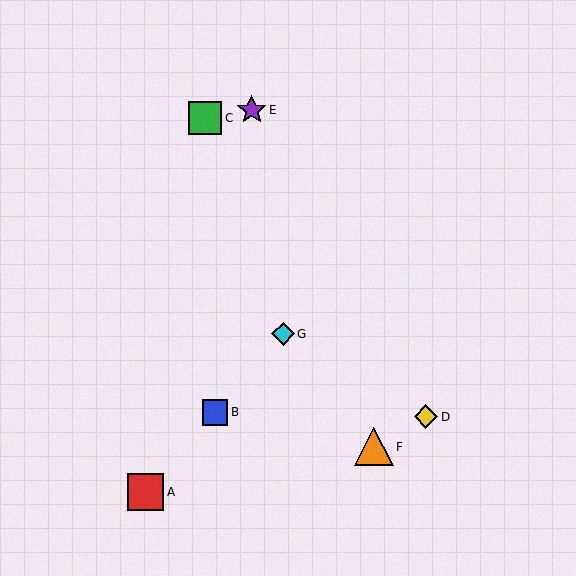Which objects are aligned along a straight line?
Objects A, B, G are aligned along a straight line.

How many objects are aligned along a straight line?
3 objects (A, B, G) are aligned along a straight line.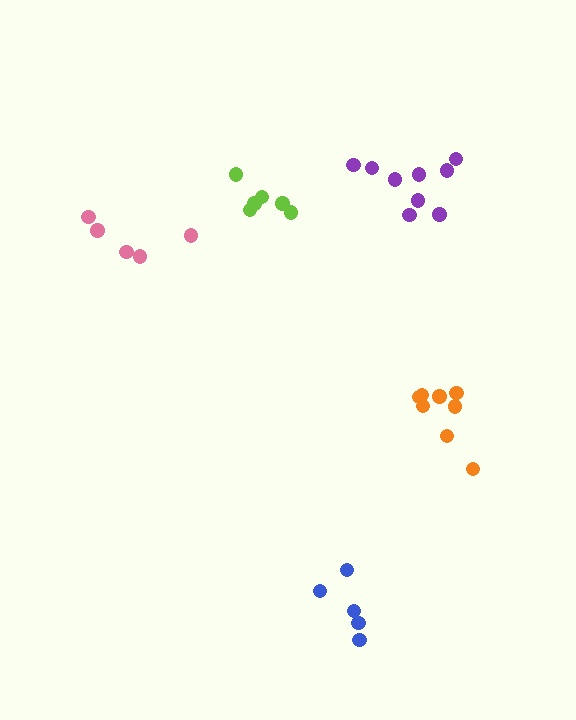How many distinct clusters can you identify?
There are 5 distinct clusters.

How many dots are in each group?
Group 1: 5 dots, Group 2: 9 dots, Group 3: 8 dots, Group 4: 5 dots, Group 5: 6 dots (33 total).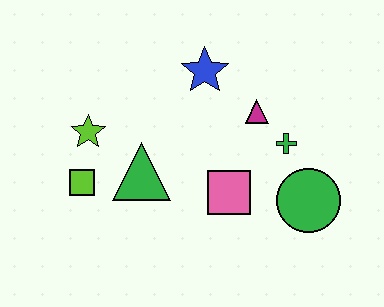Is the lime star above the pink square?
Yes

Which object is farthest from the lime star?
The green circle is farthest from the lime star.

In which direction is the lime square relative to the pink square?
The lime square is to the left of the pink square.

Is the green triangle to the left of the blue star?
Yes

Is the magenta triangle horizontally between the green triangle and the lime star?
No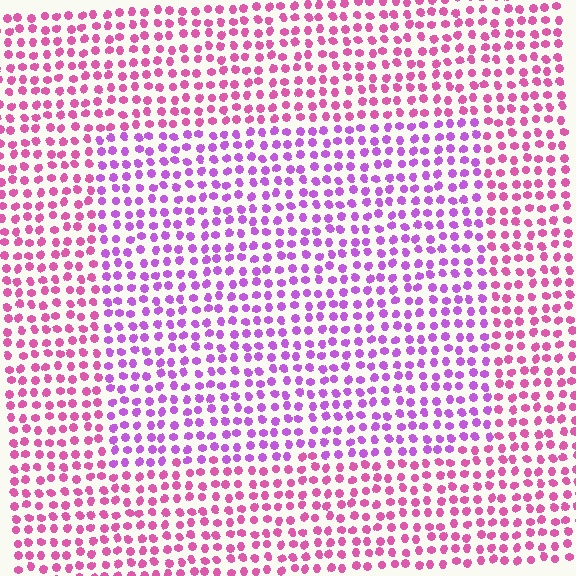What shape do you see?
I see a rectangle.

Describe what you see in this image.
The image is filled with small pink elements in a uniform arrangement. A rectangle-shaped region is visible where the elements are tinted to a slightly different hue, forming a subtle color boundary.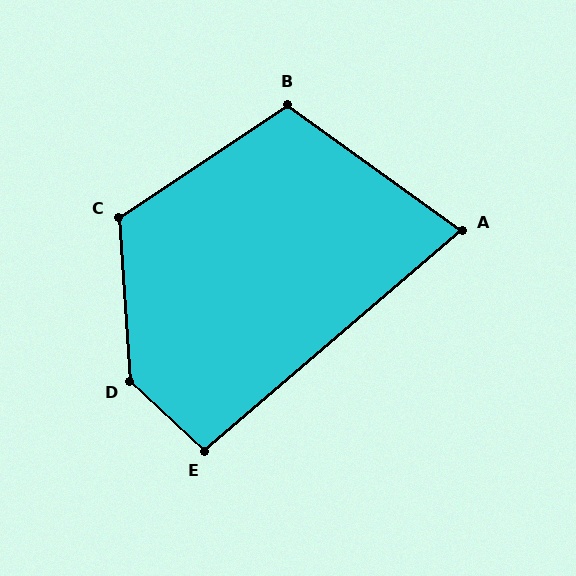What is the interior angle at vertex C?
Approximately 120 degrees (obtuse).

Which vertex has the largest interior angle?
D, at approximately 137 degrees.